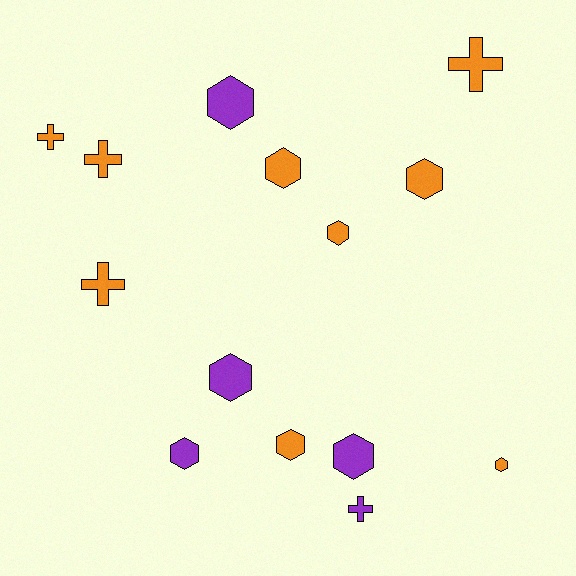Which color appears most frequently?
Orange, with 9 objects.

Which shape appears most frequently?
Hexagon, with 9 objects.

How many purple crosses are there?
There is 1 purple cross.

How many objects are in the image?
There are 14 objects.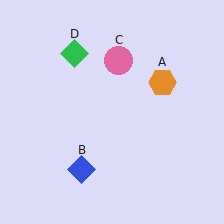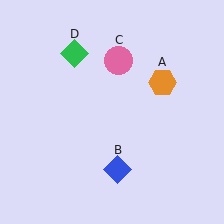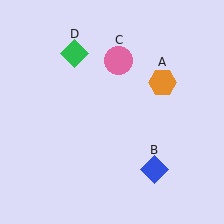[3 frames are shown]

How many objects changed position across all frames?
1 object changed position: blue diamond (object B).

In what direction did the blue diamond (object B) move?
The blue diamond (object B) moved right.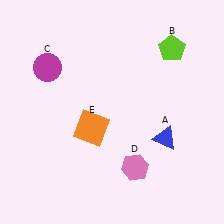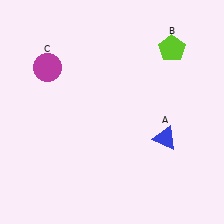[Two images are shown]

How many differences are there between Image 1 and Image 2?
There are 2 differences between the two images.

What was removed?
The orange square (E), the pink hexagon (D) were removed in Image 2.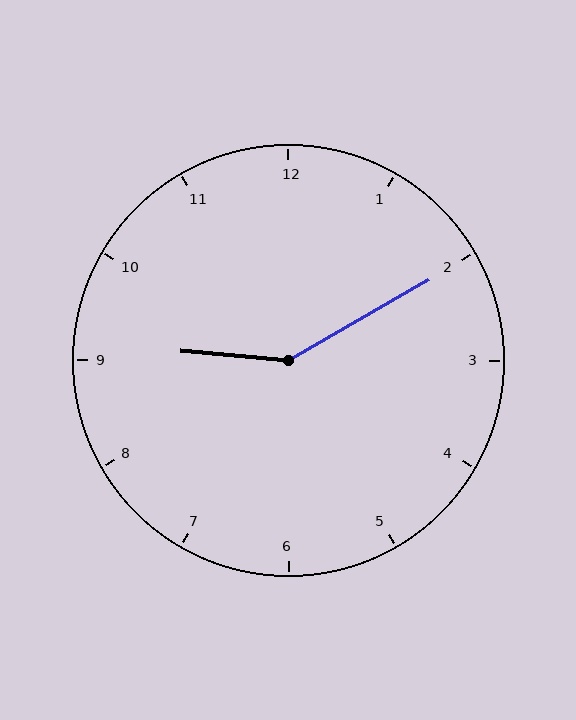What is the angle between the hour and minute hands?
Approximately 145 degrees.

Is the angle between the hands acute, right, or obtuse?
It is obtuse.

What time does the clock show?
9:10.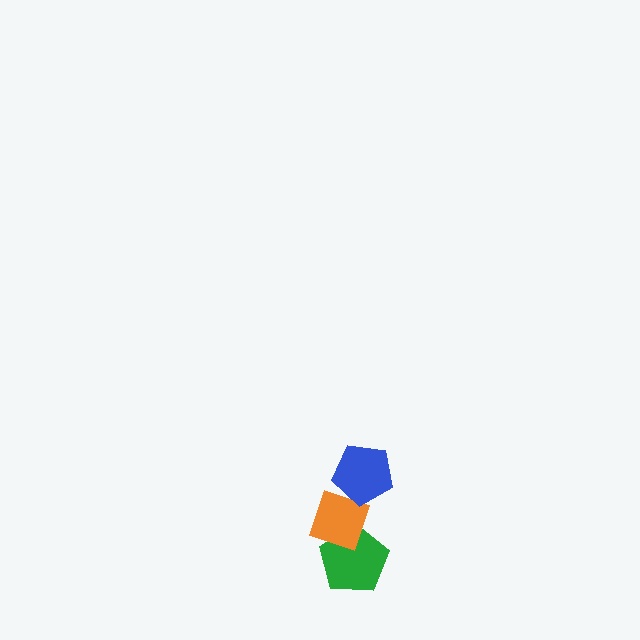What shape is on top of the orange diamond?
The blue pentagon is on top of the orange diamond.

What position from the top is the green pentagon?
The green pentagon is 3rd from the top.